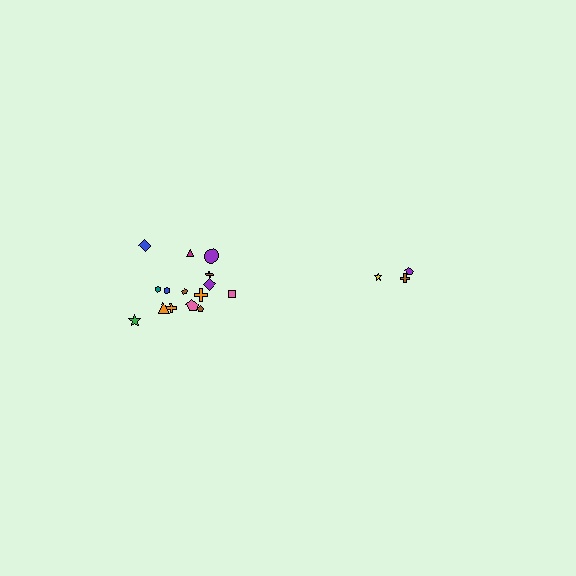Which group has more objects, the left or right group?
The left group.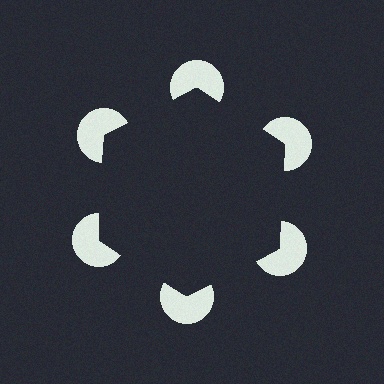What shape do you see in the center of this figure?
An illusory hexagon — its edges are inferred from the aligned wedge cuts in the pac-man discs, not physically drawn.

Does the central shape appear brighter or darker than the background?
It typically appears slightly darker than the background, even though no actual brightness change is drawn.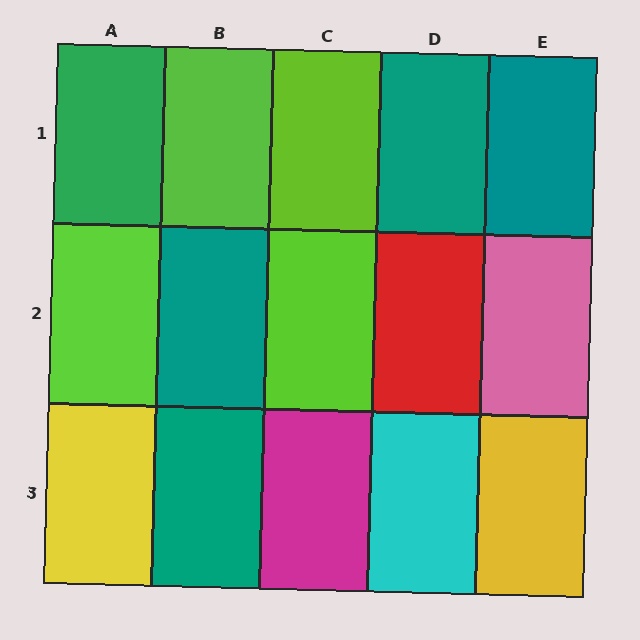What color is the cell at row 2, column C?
Lime.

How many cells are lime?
4 cells are lime.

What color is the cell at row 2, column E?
Pink.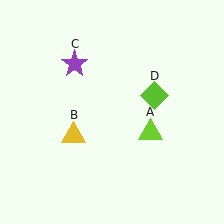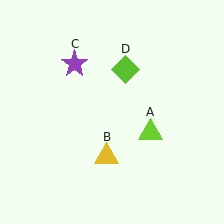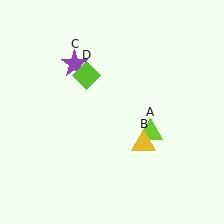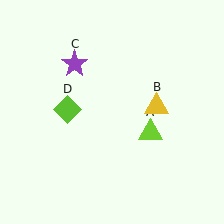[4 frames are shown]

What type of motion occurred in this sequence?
The yellow triangle (object B), lime diamond (object D) rotated counterclockwise around the center of the scene.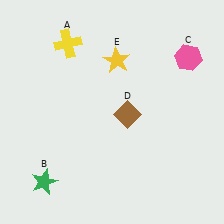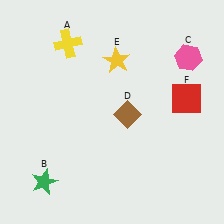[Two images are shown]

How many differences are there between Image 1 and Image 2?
There is 1 difference between the two images.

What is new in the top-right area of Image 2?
A red square (F) was added in the top-right area of Image 2.